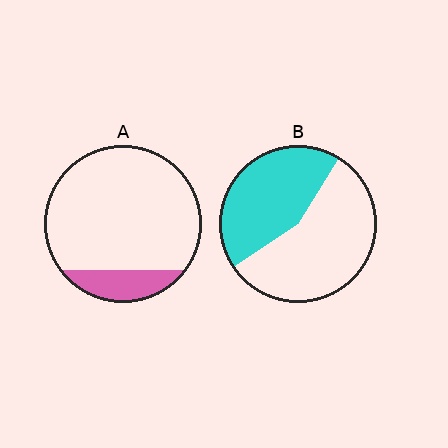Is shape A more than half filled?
No.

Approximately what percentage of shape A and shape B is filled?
A is approximately 15% and B is approximately 45%.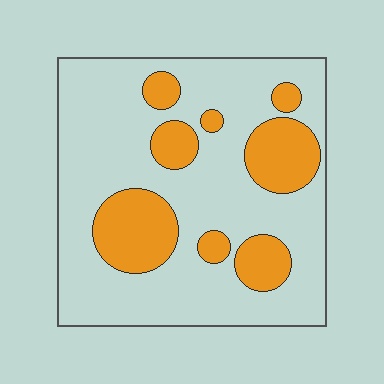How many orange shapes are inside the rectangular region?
8.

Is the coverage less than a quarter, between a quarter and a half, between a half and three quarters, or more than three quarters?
Between a quarter and a half.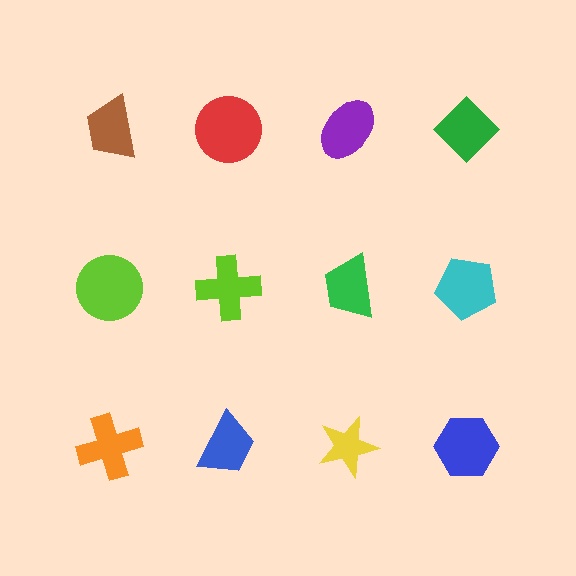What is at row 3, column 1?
An orange cross.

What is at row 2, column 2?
A lime cross.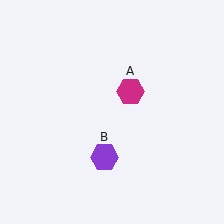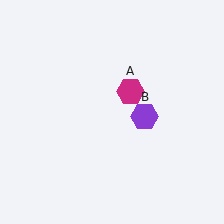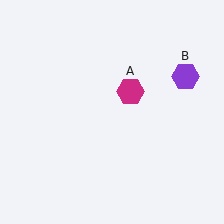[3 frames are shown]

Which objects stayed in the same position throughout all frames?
Magenta hexagon (object A) remained stationary.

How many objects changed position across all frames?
1 object changed position: purple hexagon (object B).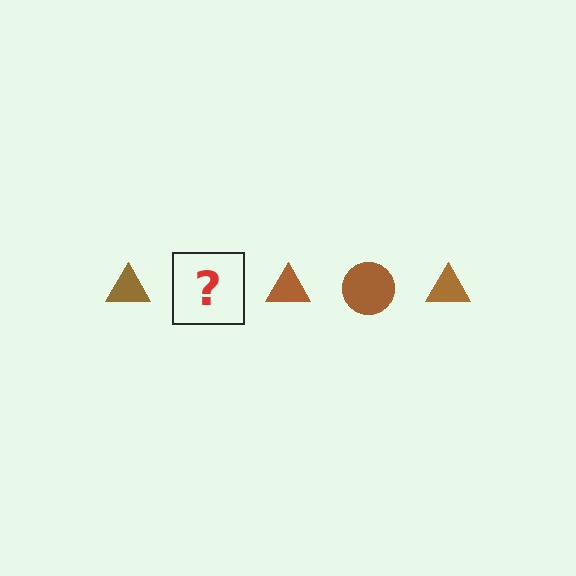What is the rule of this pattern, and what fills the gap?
The rule is that the pattern cycles through triangle, circle shapes in brown. The gap should be filled with a brown circle.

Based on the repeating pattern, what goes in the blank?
The blank should be a brown circle.